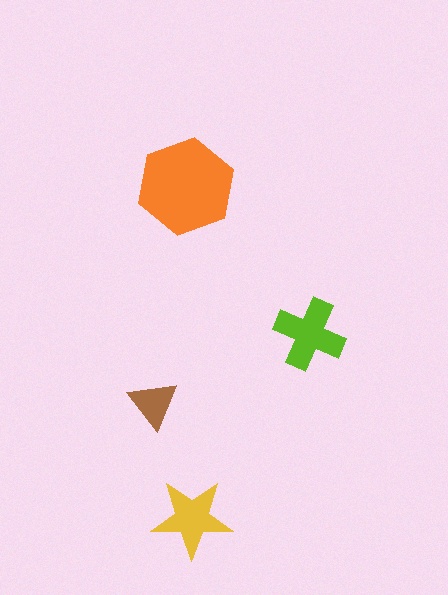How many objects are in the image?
There are 4 objects in the image.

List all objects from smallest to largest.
The brown triangle, the yellow star, the lime cross, the orange hexagon.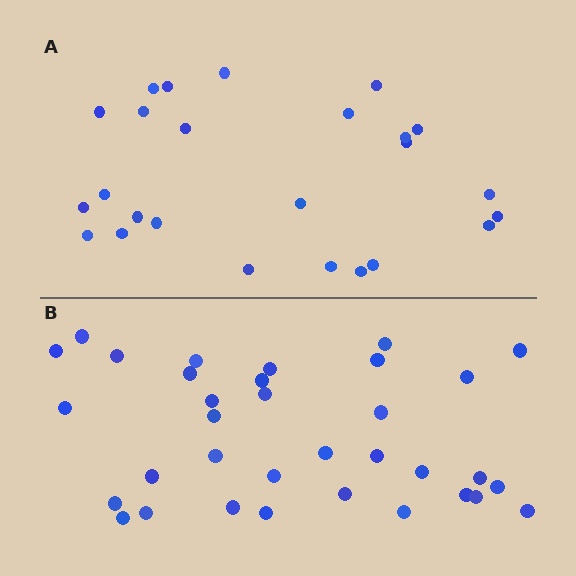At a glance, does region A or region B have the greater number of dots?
Region B (the bottom region) has more dots.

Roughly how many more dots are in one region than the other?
Region B has roughly 8 or so more dots than region A.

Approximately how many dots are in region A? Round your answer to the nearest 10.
About 20 dots. (The exact count is 25, which rounds to 20.)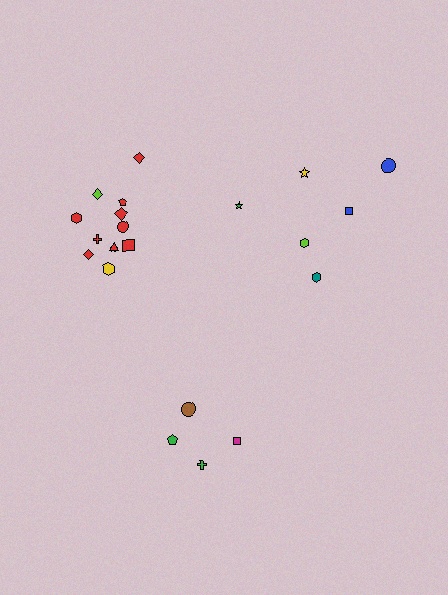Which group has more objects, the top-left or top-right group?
The top-left group.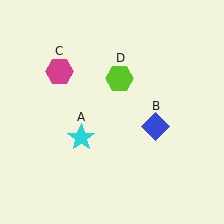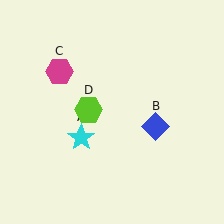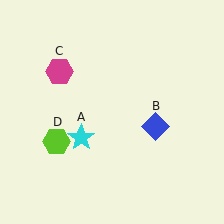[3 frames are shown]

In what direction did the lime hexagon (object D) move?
The lime hexagon (object D) moved down and to the left.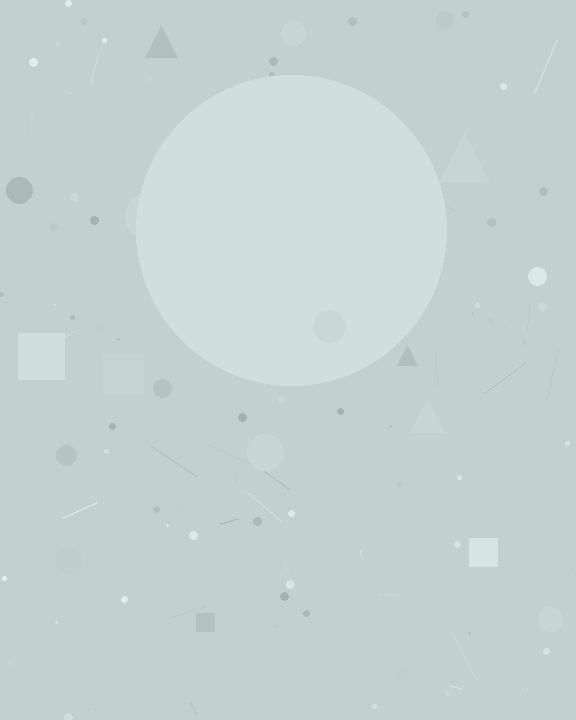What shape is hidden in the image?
A circle is hidden in the image.